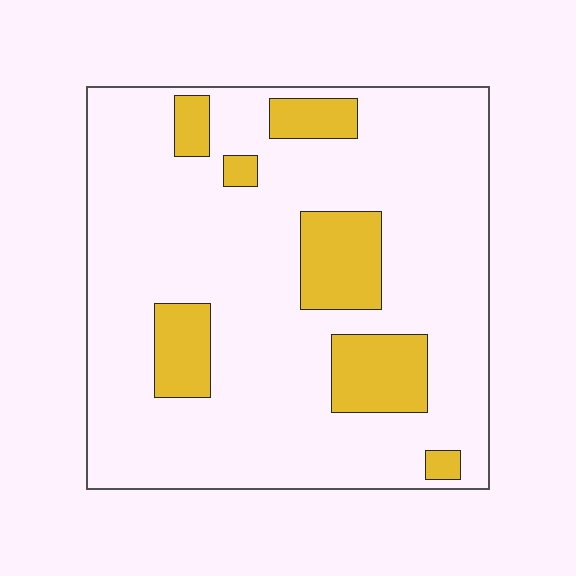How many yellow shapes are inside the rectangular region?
7.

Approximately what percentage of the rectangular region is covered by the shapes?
Approximately 20%.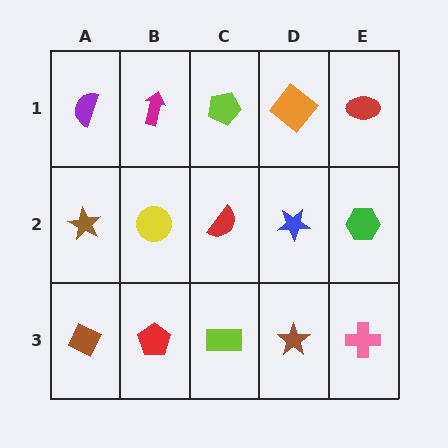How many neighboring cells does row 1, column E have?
2.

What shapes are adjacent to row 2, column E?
A red ellipse (row 1, column E), a pink cross (row 3, column E), a blue star (row 2, column D).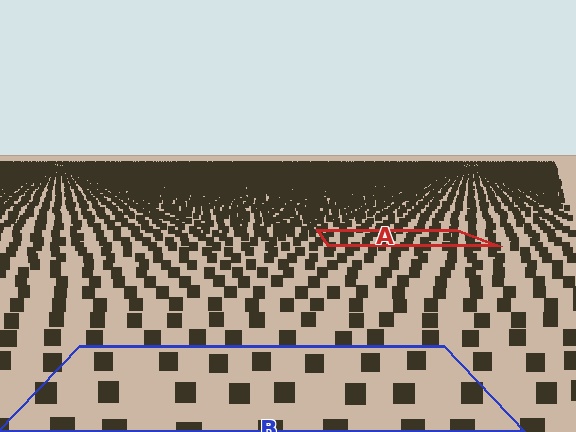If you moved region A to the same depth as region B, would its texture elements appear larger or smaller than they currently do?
They would appear larger. At a closer depth, the same texture elements are projected at a bigger on-screen size.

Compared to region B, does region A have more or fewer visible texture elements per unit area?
Region A has more texture elements per unit area — they are packed more densely because it is farther away.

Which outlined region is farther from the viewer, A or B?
Region A is farther from the viewer — the texture elements inside it appear smaller and more densely packed.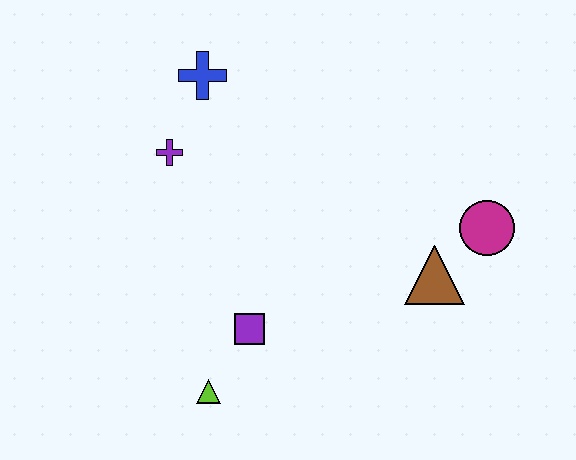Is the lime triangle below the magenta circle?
Yes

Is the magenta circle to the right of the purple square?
Yes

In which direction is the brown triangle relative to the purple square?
The brown triangle is to the right of the purple square.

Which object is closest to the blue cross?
The purple cross is closest to the blue cross.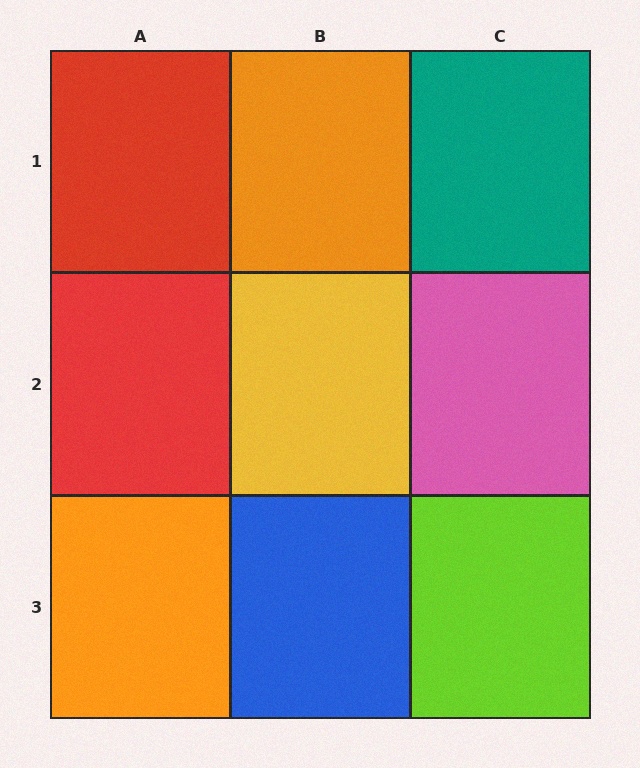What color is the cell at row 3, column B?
Blue.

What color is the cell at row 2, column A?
Red.